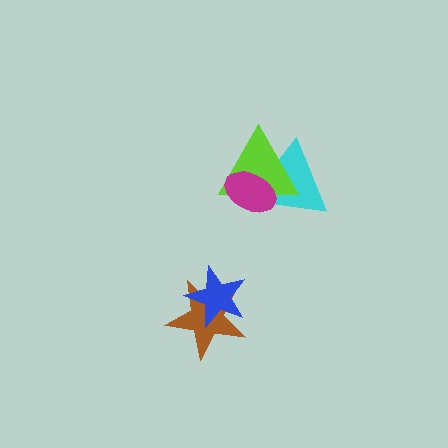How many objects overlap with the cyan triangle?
2 objects overlap with the cyan triangle.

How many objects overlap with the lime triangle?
2 objects overlap with the lime triangle.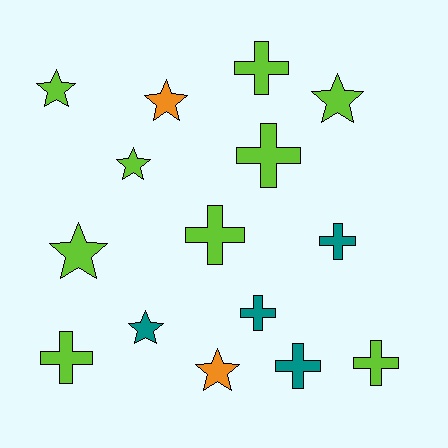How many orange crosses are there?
There are no orange crosses.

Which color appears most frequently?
Lime, with 9 objects.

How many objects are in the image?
There are 15 objects.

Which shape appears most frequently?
Cross, with 8 objects.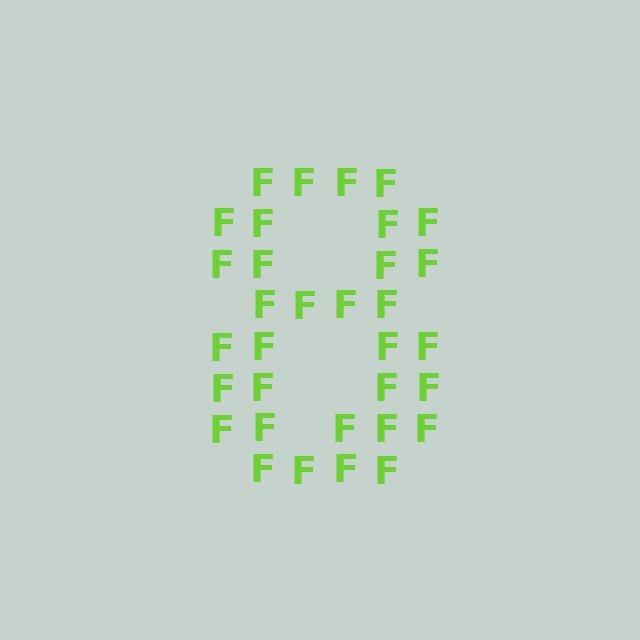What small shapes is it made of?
It is made of small letter F's.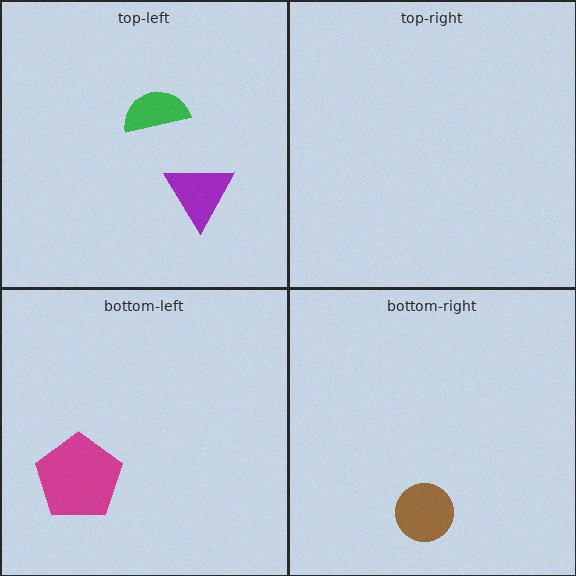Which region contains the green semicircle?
The top-left region.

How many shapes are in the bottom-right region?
1.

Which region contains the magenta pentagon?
The bottom-left region.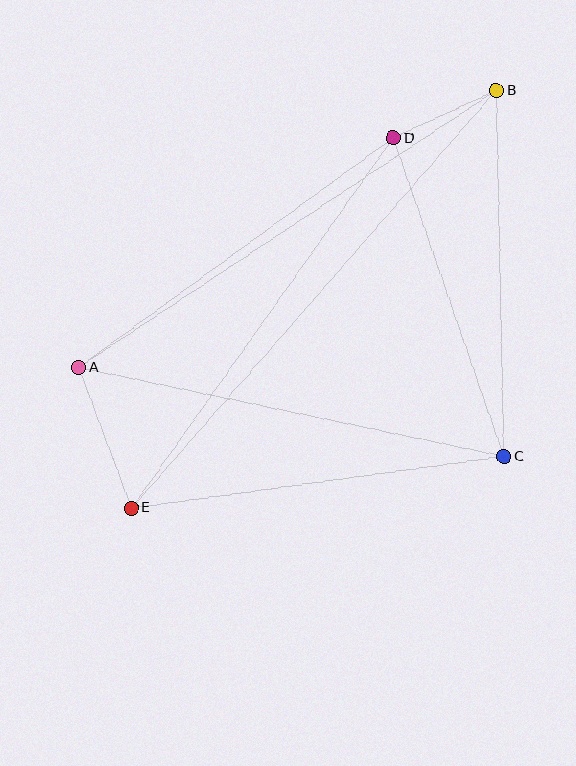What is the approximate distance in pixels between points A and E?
The distance between A and E is approximately 150 pixels.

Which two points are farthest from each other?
Points B and E are farthest from each other.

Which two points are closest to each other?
Points B and D are closest to each other.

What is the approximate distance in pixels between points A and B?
The distance between A and B is approximately 501 pixels.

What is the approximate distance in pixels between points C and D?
The distance between C and D is approximately 337 pixels.